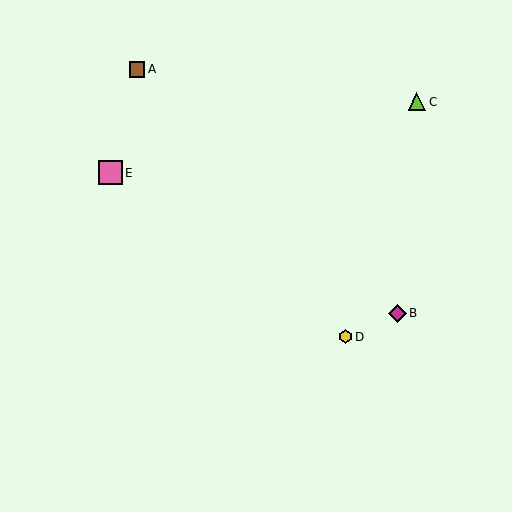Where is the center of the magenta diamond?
The center of the magenta diamond is at (397, 314).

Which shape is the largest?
The pink square (labeled E) is the largest.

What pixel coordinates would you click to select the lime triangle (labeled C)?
Click at (417, 102) to select the lime triangle C.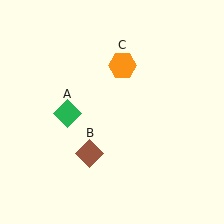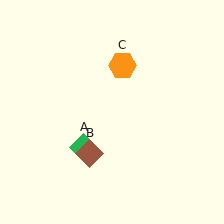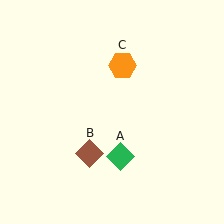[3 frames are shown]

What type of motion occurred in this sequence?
The green diamond (object A) rotated counterclockwise around the center of the scene.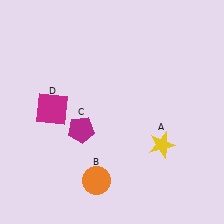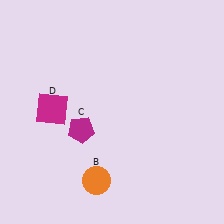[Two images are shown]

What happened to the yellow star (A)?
The yellow star (A) was removed in Image 2. It was in the bottom-right area of Image 1.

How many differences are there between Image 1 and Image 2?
There is 1 difference between the two images.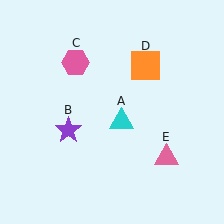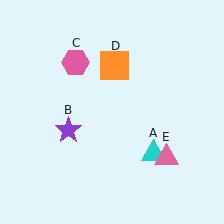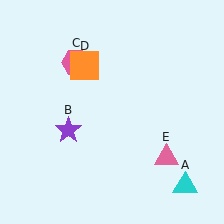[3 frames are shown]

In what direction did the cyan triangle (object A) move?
The cyan triangle (object A) moved down and to the right.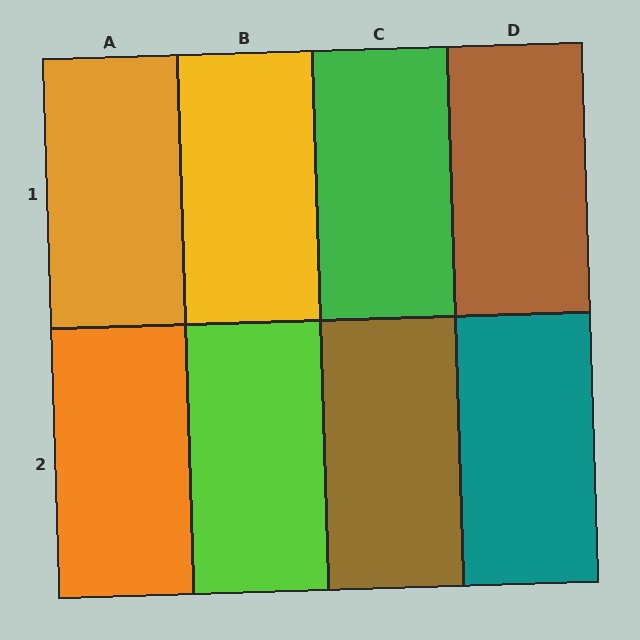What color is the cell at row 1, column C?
Green.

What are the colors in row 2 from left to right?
Orange, lime, brown, teal.